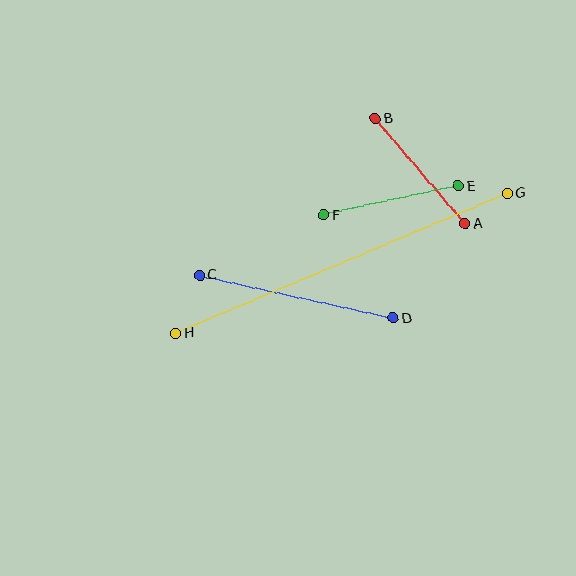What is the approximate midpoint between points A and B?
The midpoint is at approximately (420, 171) pixels.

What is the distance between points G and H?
The distance is approximately 360 pixels.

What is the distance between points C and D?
The distance is approximately 198 pixels.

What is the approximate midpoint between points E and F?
The midpoint is at approximately (391, 201) pixels.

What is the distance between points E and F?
The distance is approximately 138 pixels.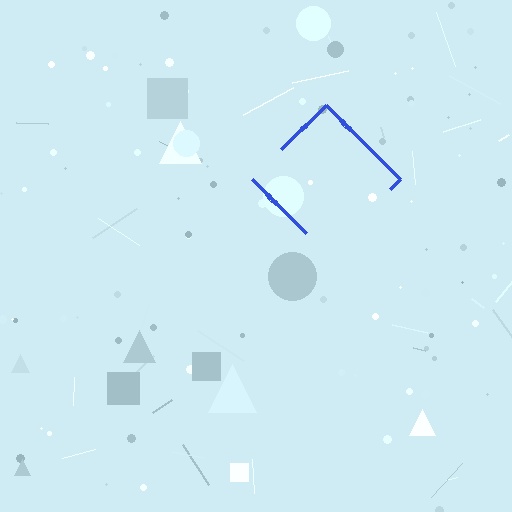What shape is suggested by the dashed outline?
The dashed outline suggests a diamond.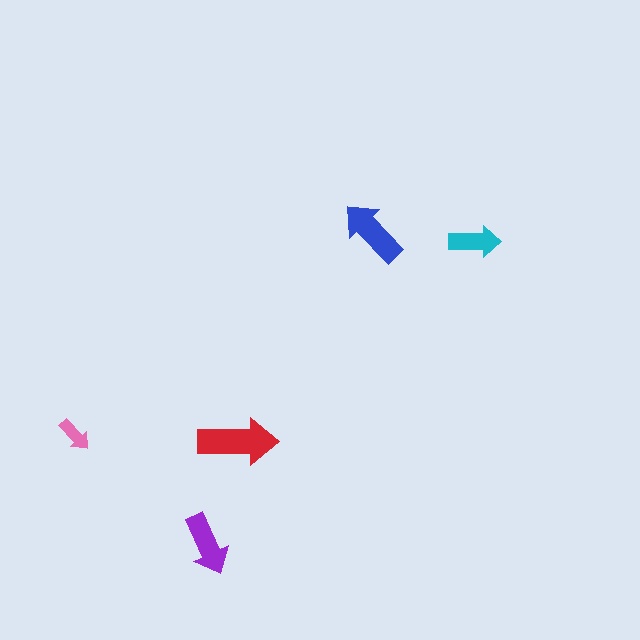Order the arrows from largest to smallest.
the red one, the blue one, the purple one, the cyan one, the pink one.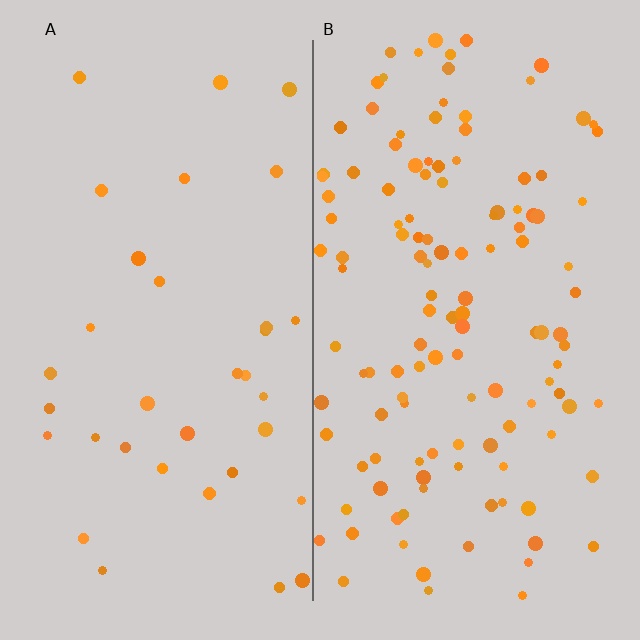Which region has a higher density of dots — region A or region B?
B (the right).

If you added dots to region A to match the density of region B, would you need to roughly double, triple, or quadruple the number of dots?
Approximately quadruple.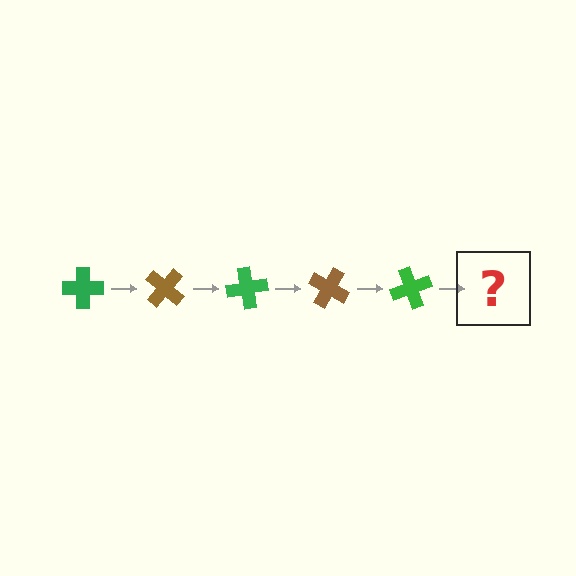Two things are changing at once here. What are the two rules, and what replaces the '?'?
The two rules are that it rotates 40 degrees each step and the color cycles through green and brown. The '?' should be a brown cross, rotated 200 degrees from the start.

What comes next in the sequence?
The next element should be a brown cross, rotated 200 degrees from the start.